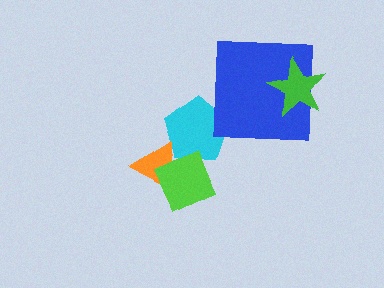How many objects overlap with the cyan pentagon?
2 objects overlap with the cyan pentagon.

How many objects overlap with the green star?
1 object overlaps with the green star.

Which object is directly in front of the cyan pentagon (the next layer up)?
The orange triangle is directly in front of the cyan pentagon.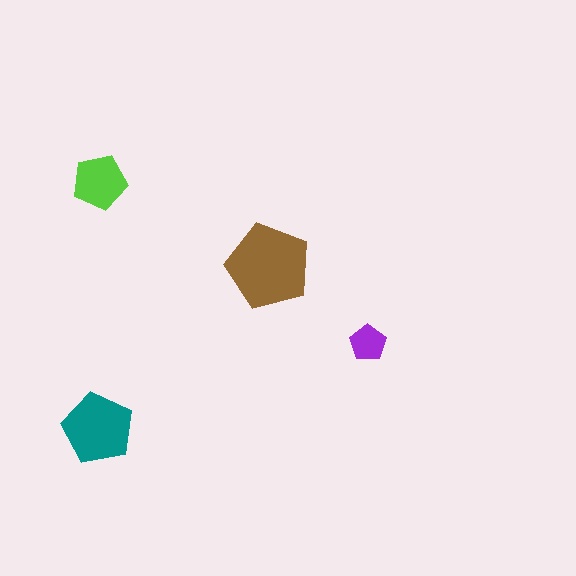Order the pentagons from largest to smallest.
the brown one, the teal one, the lime one, the purple one.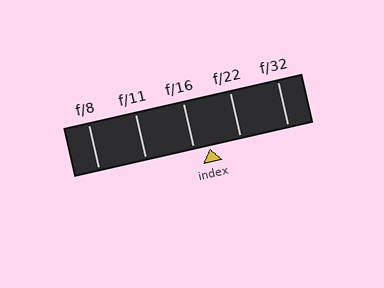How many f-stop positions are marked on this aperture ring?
There are 5 f-stop positions marked.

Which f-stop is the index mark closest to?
The index mark is closest to f/16.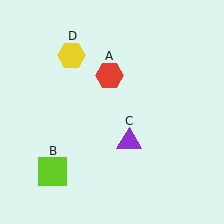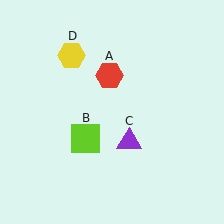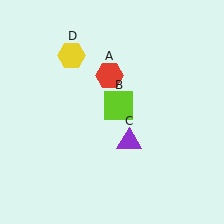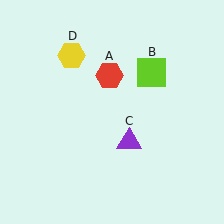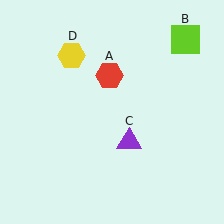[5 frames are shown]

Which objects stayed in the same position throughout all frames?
Red hexagon (object A) and purple triangle (object C) and yellow hexagon (object D) remained stationary.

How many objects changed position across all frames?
1 object changed position: lime square (object B).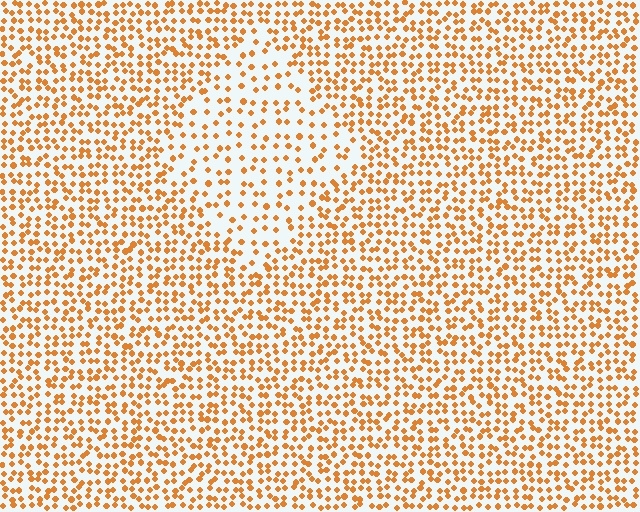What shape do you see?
I see a diamond.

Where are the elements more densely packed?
The elements are more densely packed outside the diamond boundary.